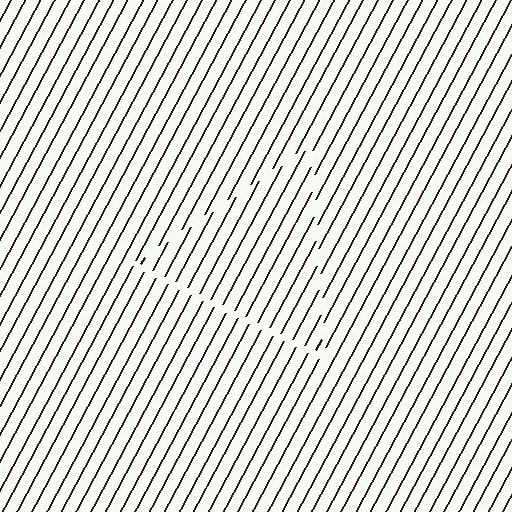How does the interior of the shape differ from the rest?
The interior of the shape contains the same grating, shifted by half a period — the contour is defined by the phase discontinuity where line-ends from the inner and outer gratings abut.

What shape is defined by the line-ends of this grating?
An illusory triangle. The interior of the shape contains the same grating, shifted by half a period — the contour is defined by the phase discontinuity where line-ends from the inner and outer gratings abut.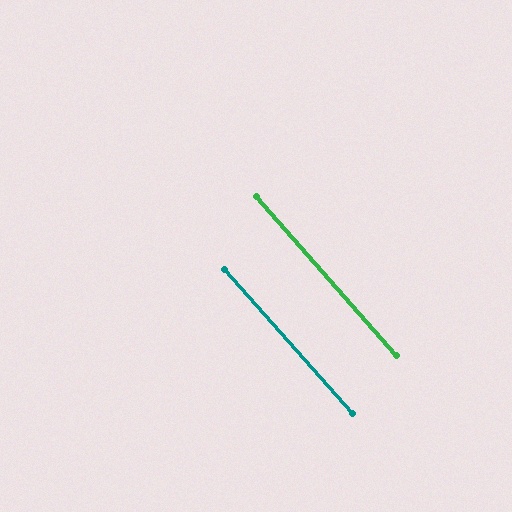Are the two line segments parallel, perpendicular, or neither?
Parallel — their directions differ by only 0.1°.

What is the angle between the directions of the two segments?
Approximately 0 degrees.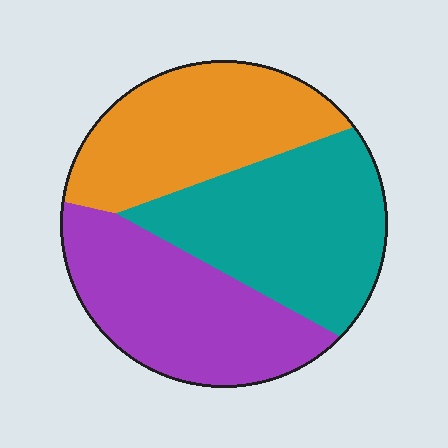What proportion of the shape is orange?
Orange covers 31% of the shape.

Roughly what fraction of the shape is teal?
Teal takes up between a quarter and a half of the shape.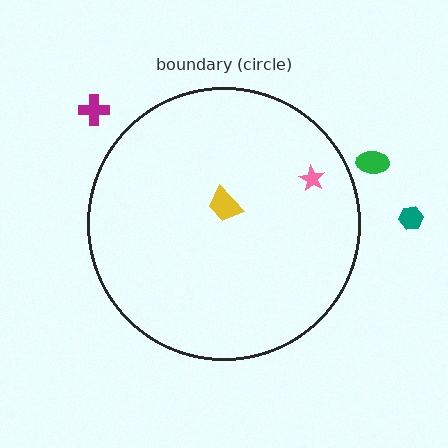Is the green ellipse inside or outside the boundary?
Outside.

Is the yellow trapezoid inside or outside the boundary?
Inside.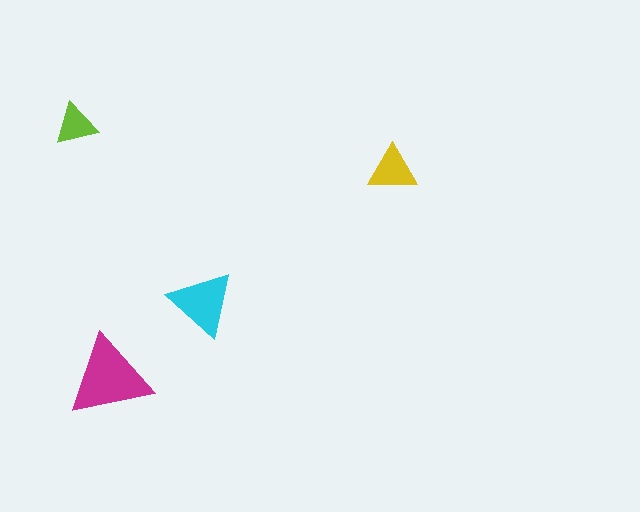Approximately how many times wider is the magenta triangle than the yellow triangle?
About 1.5 times wider.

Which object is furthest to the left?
The lime triangle is leftmost.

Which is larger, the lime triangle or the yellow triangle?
The yellow one.